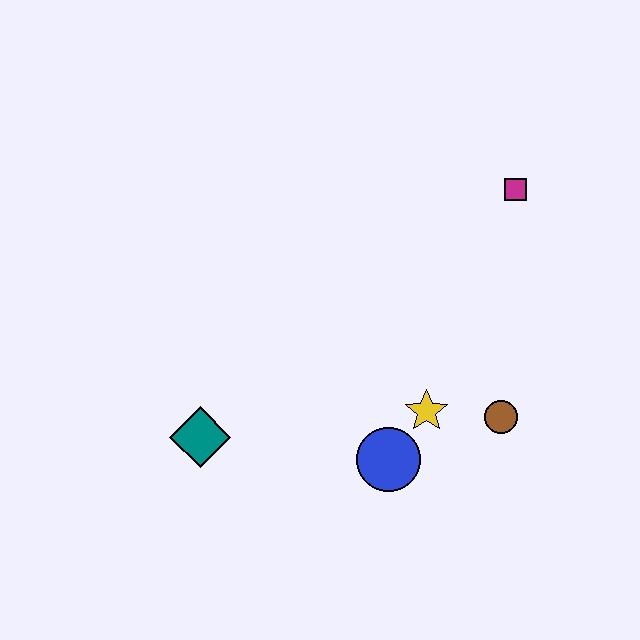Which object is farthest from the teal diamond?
The magenta square is farthest from the teal diamond.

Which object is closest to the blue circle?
The yellow star is closest to the blue circle.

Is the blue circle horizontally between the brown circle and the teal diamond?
Yes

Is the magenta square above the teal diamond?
Yes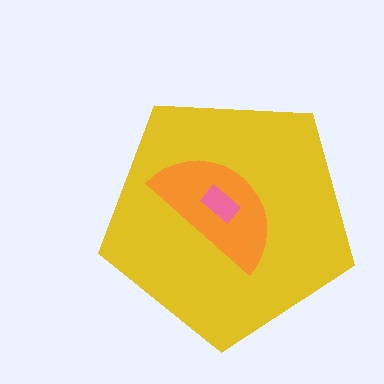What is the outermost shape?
The yellow pentagon.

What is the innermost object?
The pink rectangle.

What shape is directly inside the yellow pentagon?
The orange semicircle.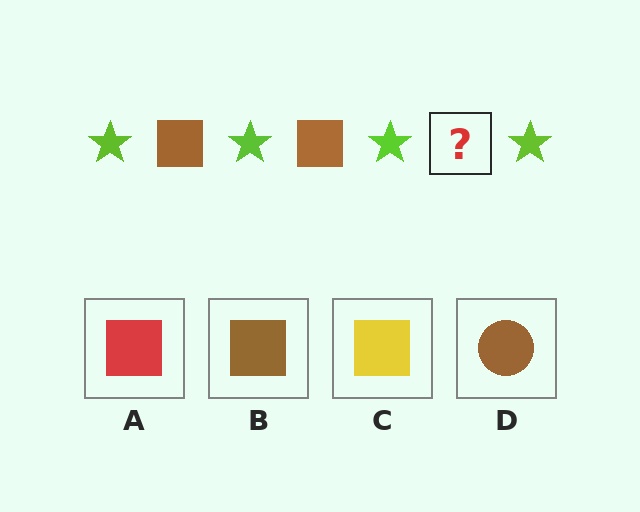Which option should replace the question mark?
Option B.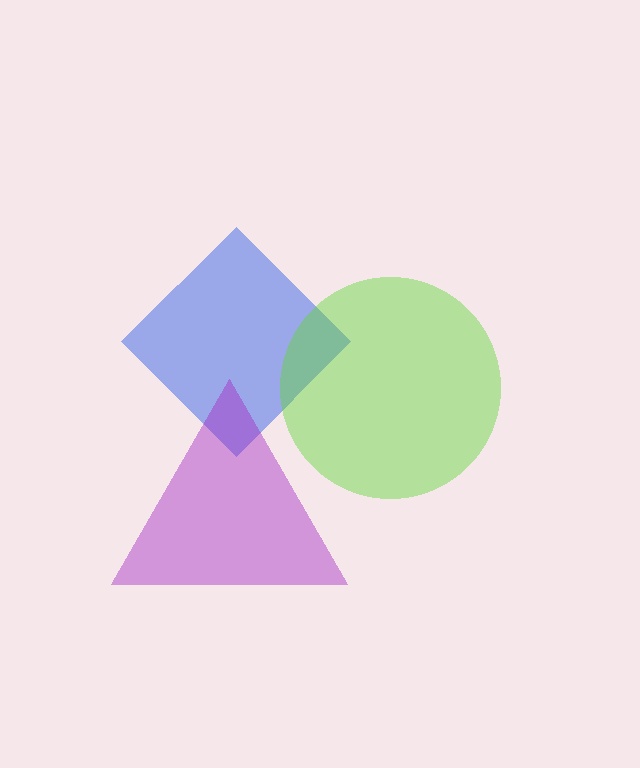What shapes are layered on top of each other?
The layered shapes are: a blue diamond, a purple triangle, a lime circle.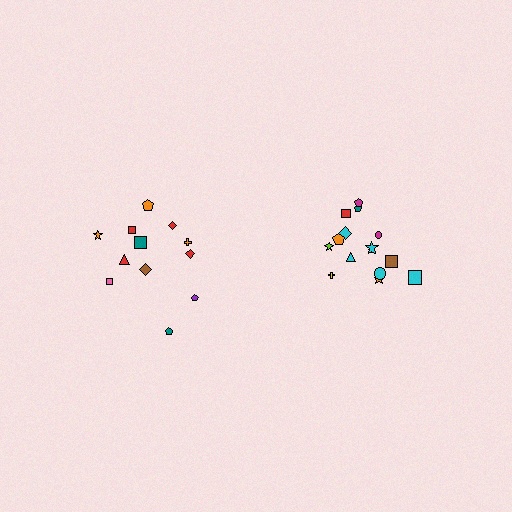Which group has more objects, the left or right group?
The right group.